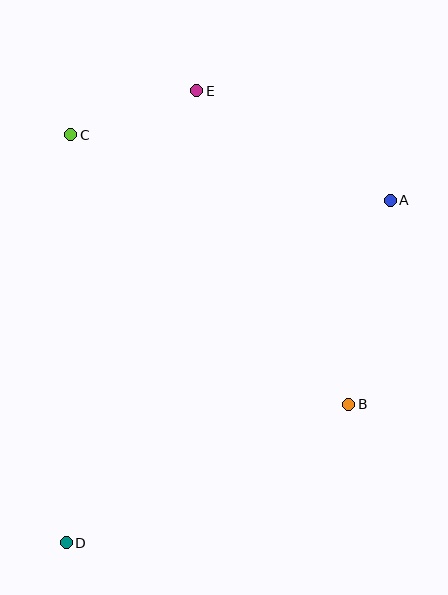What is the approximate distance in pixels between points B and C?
The distance between B and C is approximately 387 pixels.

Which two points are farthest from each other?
Points A and D are farthest from each other.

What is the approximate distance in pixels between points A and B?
The distance between A and B is approximately 208 pixels.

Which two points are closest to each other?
Points C and E are closest to each other.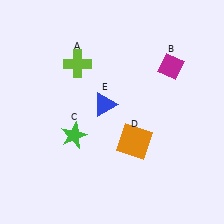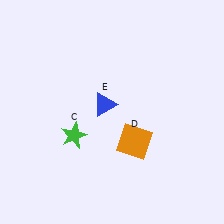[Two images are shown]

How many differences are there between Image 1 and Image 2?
There are 2 differences between the two images.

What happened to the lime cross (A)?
The lime cross (A) was removed in Image 2. It was in the top-left area of Image 1.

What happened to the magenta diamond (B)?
The magenta diamond (B) was removed in Image 2. It was in the top-right area of Image 1.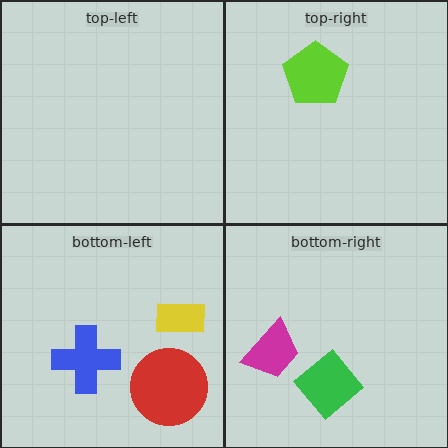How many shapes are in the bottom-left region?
3.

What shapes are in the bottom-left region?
The red circle, the yellow rectangle, the blue cross.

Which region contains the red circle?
The bottom-left region.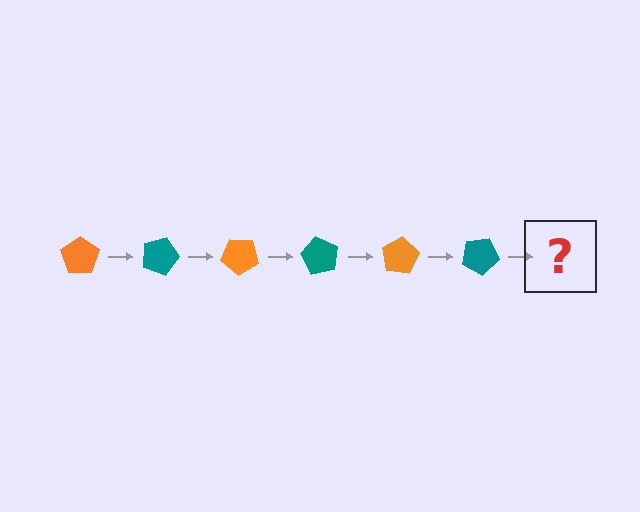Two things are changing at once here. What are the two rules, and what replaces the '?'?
The two rules are that it rotates 20 degrees each step and the color cycles through orange and teal. The '?' should be an orange pentagon, rotated 120 degrees from the start.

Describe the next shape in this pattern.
It should be an orange pentagon, rotated 120 degrees from the start.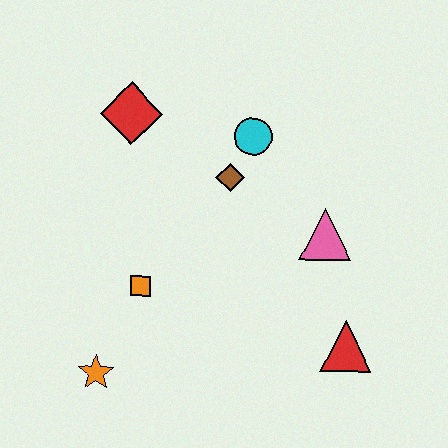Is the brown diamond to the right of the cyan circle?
No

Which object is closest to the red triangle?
The pink triangle is closest to the red triangle.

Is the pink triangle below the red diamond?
Yes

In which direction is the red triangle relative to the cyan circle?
The red triangle is below the cyan circle.